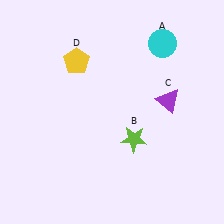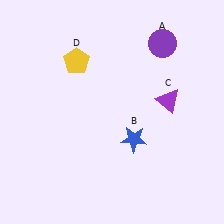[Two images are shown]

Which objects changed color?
A changed from cyan to purple. B changed from lime to blue.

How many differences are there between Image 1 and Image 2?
There are 2 differences between the two images.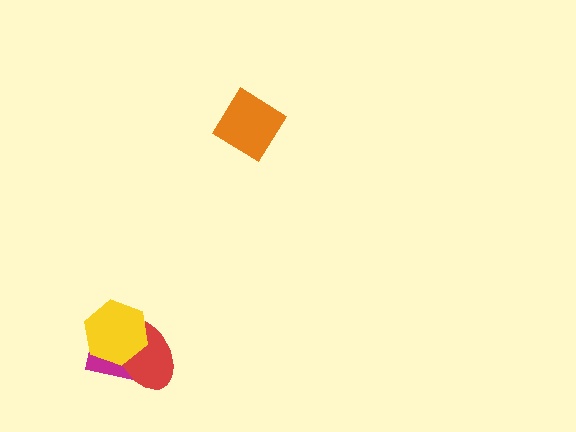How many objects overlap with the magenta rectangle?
2 objects overlap with the magenta rectangle.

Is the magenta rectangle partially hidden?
Yes, it is partially covered by another shape.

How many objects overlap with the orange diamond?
0 objects overlap with the orange diamond.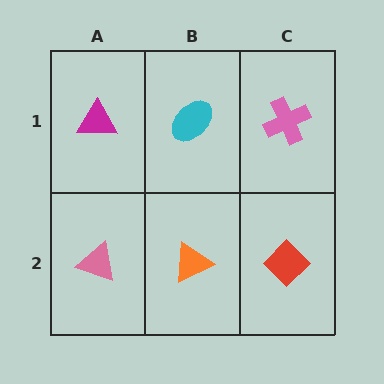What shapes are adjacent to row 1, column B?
An orange triangle (row 2, column B), a magenta triangle (row 1, column A), a pink cross (row 1, column C).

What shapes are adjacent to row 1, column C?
A red diamond (row 2, column C), a cyan ellipse (row 1, column B).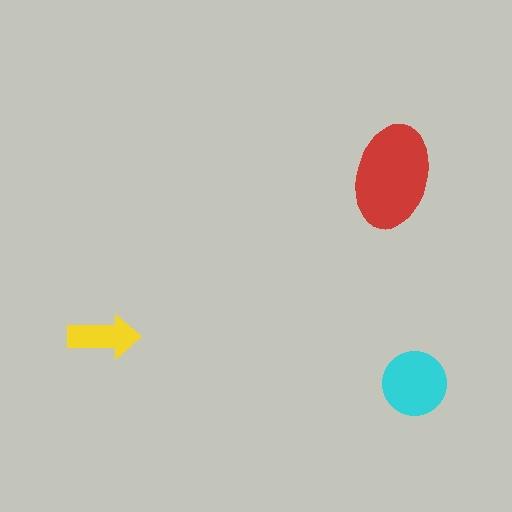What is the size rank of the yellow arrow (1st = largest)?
3rd.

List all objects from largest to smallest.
The red ellipse, the cyan circle, the yellow arrow.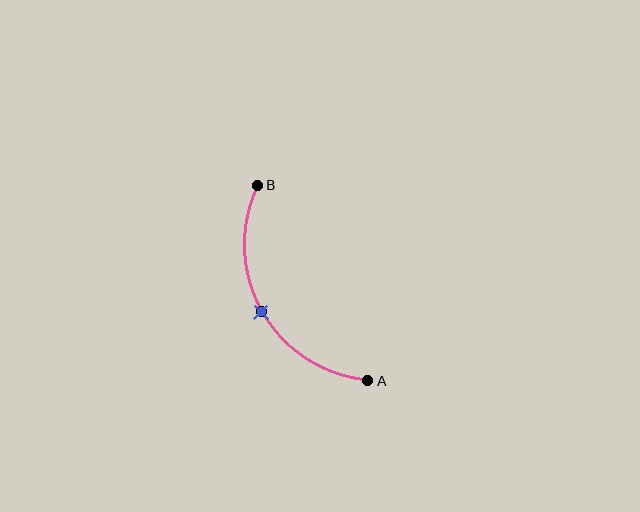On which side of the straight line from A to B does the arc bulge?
The arc bulges to the left of the straight line connecting A and B.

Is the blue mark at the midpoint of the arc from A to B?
Yes. The blue mark lies on the arc at equal arc-length from both A and B — it is the arc midpoint.